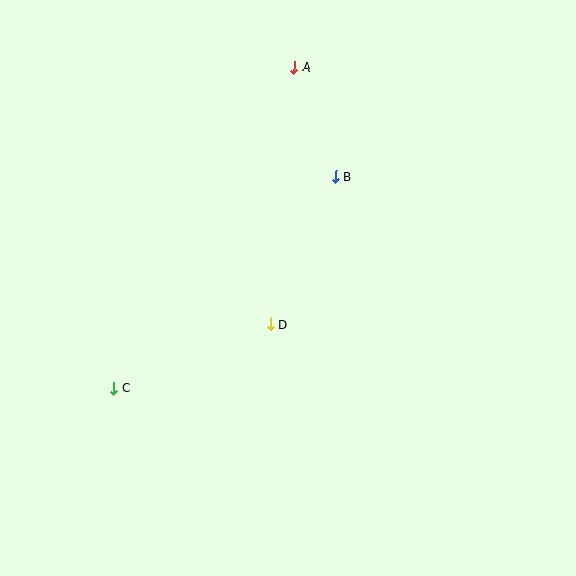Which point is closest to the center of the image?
Point D at (270, 324) is closest to the center.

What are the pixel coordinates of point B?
Point B is at (335, 177).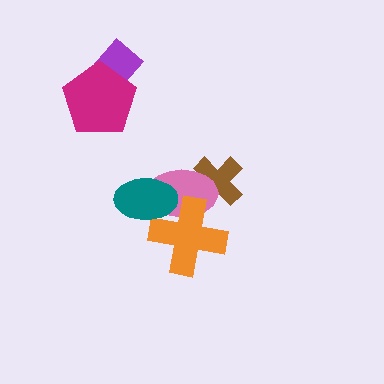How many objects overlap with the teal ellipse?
2 objects overlap with the teal ellipse.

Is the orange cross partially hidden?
Yes, it is partially covered by another shape.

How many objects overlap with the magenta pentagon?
1 object overlaps with the magenta pentagon.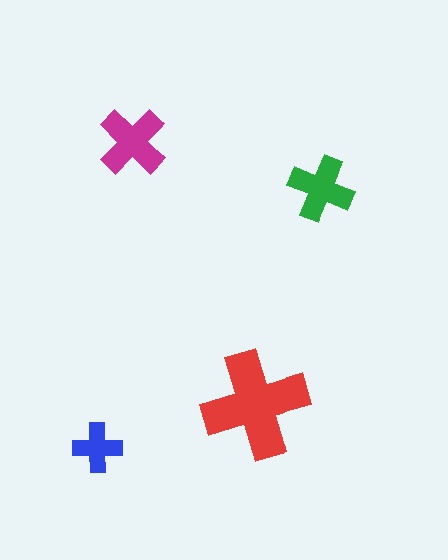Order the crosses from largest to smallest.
the red one, the magenta one, the green one, the blue one.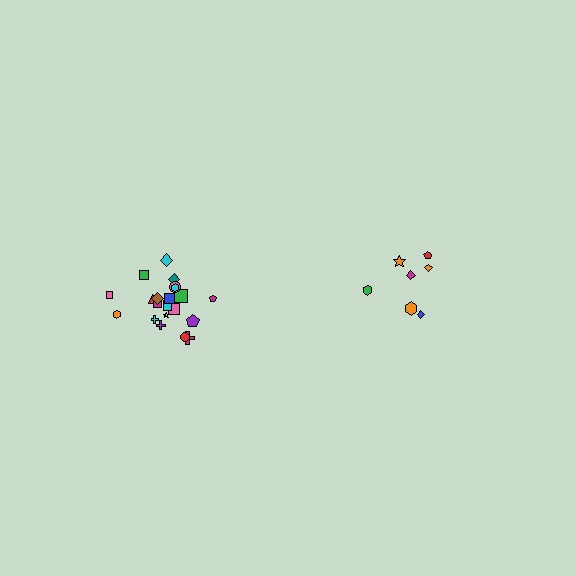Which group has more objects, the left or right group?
The left group.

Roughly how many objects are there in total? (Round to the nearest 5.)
Roughly 30 objects in total.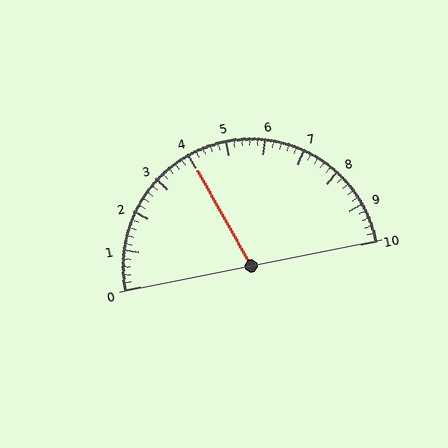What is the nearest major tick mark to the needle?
The nearest major tick mark is 4.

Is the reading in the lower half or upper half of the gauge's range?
The reading is in the lower half of the range (0 to 10).